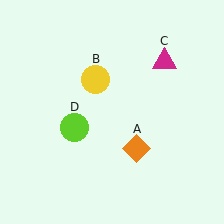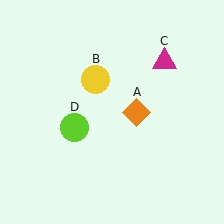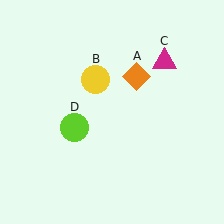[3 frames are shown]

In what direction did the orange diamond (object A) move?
The orange diamond (object A) moved up.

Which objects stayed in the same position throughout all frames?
Yellow circle (object B) and magenta triangle (object C) and lime circle (object D) remained stationary.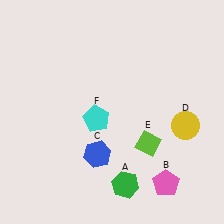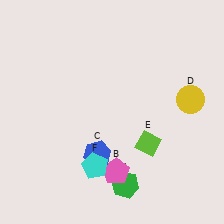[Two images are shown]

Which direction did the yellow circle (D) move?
The yellow circle (D) moved up.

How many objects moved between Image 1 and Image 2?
3 objects moved between the two images.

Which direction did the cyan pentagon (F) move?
The cyan pentagon (F) moved down.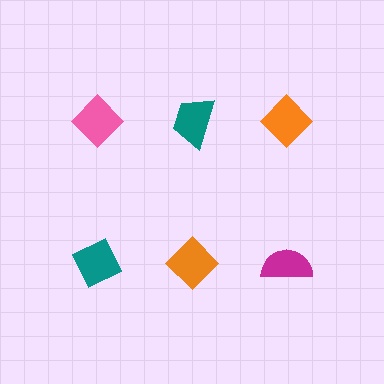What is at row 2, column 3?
A magenta semicircle.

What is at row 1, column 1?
A pink diamond.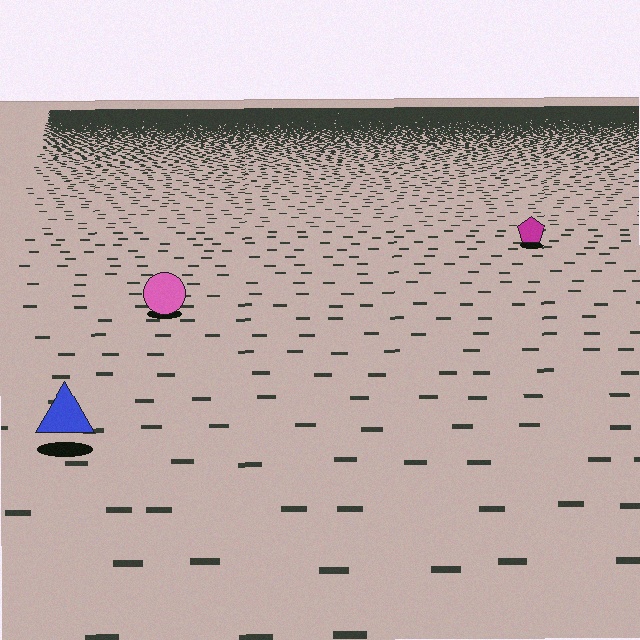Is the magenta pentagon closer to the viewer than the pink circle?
No. The pink circle is closer — you can tell from the texture gradient: the ground texture is coarser near it.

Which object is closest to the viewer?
The blue triangle is closest. The texture marks near it are larger and more spread out.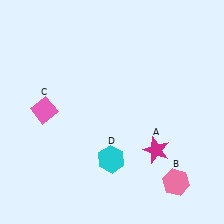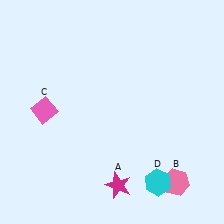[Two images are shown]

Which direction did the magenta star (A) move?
The magenta star (A) moved left.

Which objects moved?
The objects that moved are: the magenta star (A), the cyan hexagon (D).